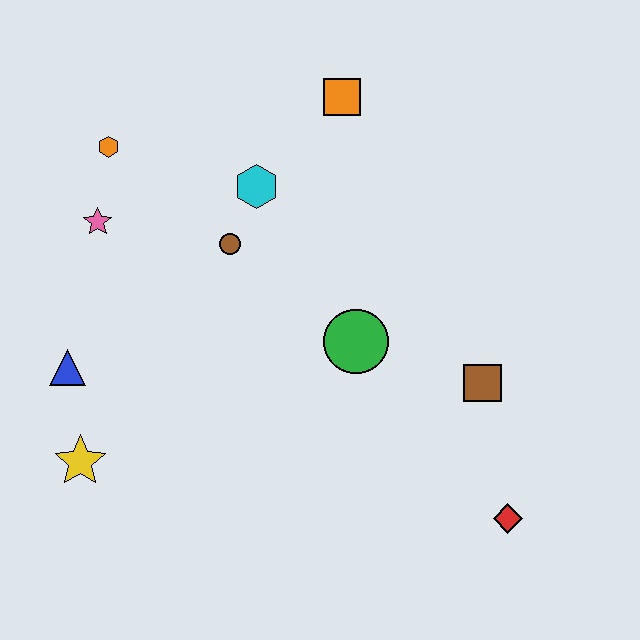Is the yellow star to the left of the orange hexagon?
Yes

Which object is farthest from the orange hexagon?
The red diamond is farthest from the orange hexagon.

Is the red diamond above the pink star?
No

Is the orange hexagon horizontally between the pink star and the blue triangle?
No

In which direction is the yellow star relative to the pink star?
The yellow star is below the pink star.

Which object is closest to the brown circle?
The cyan hexagon is closest to the brown circle.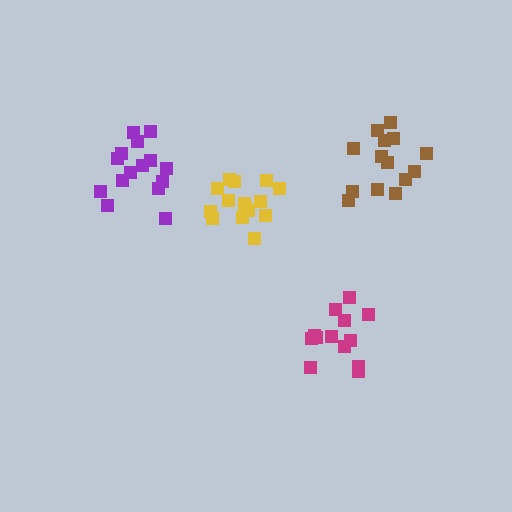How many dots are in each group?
Group 1: 13 dots, Group 2: 14 dots, Group 3: 15 dots, Group 4: 15 dots (57 total).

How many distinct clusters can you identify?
There are 4 distinct clusters.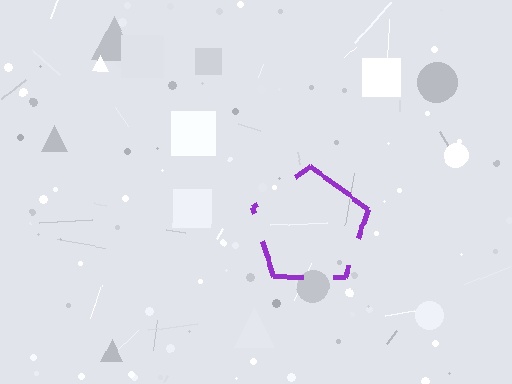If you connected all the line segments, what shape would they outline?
They would outline a pentagon.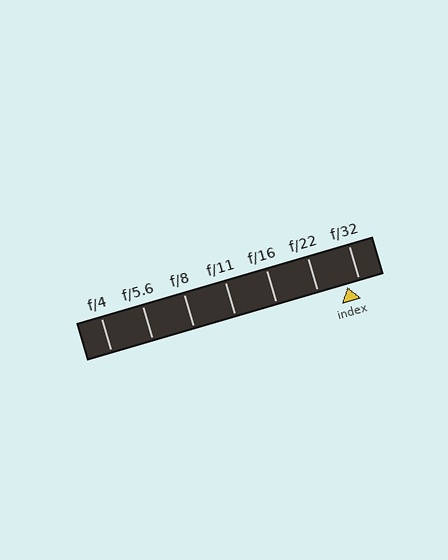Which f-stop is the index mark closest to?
The index mark is closest to f/32.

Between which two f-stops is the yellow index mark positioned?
The index mark is between f/22 and f/32.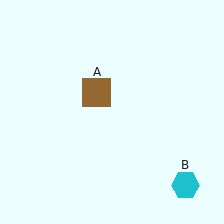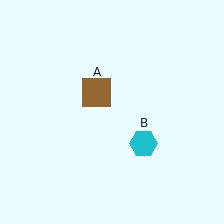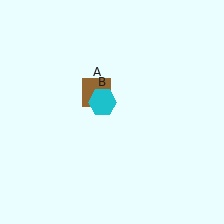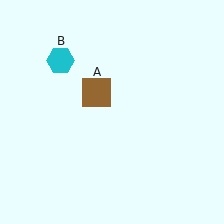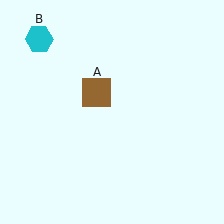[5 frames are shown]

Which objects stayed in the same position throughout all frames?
Brown square (object A) remained stationary.